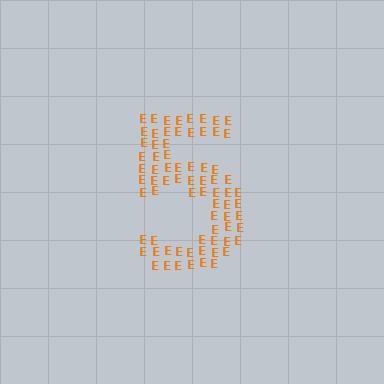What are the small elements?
The small elements are letter E's.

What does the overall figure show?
The overall figure shows the digit 5.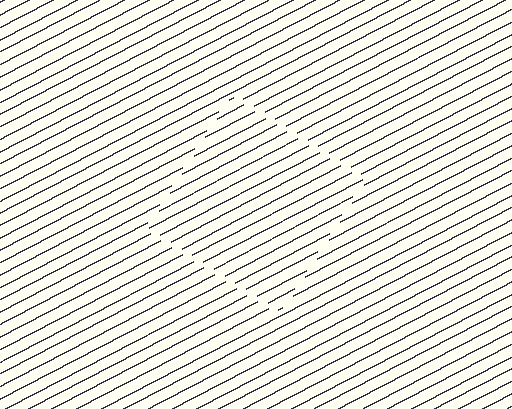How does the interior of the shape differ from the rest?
The interior of the shape contains the same grating, shifted by half a period — the contour is defined by the phase discontinuity where line-ends from the inner and outer gratings abut.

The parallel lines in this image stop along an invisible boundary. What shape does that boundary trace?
An illusory square. The interior of the shape contains the same grating, shifted by half a period — the contour is defined by the phase discontinuity where line-ends from the inner and outer gratings abut.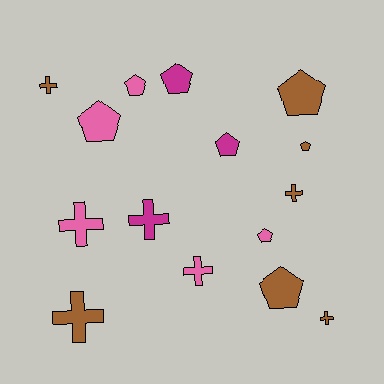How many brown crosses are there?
There are 4 brown crosses.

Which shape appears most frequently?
Pentagon, with 8 objects.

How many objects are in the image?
There are 15 objects.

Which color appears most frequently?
Brown, with 7 objects.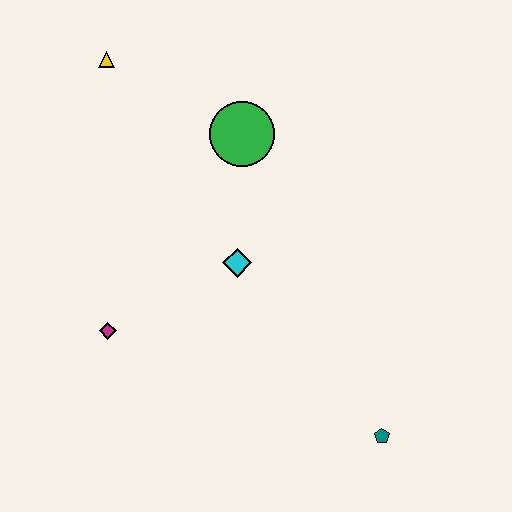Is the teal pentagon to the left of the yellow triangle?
No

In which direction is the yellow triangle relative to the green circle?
The yellow triangle is to the left of the green circle.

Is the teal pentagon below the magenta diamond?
Yes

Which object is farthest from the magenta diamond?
The teal pentagon is farthest from the magenta diamond.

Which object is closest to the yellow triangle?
The green circle is closest to the yellow triangle.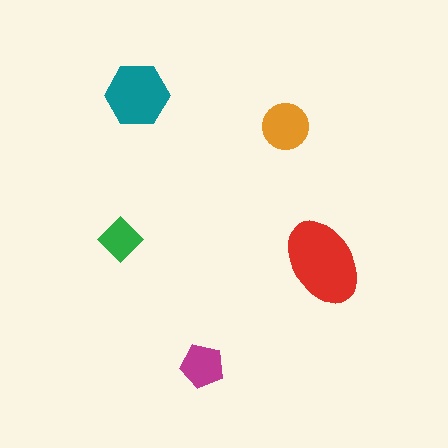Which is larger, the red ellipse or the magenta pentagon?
The red ellipse.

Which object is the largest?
The red ellipse.